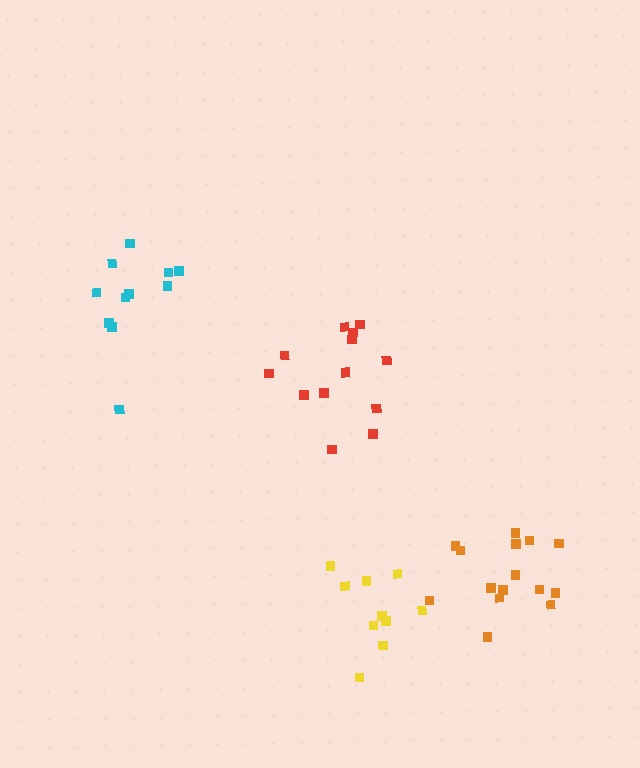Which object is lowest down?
The yellow cluster is bottommost.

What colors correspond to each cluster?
The clusters are colored: orange, red, yellow, cyan.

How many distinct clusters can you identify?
There are 4 distinct clusters.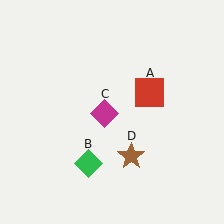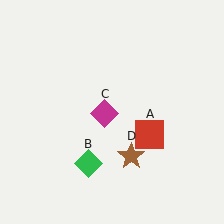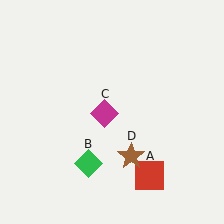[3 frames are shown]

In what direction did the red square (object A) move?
The red square (object A) moved down.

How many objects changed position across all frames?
1 object changed position: red square (object A).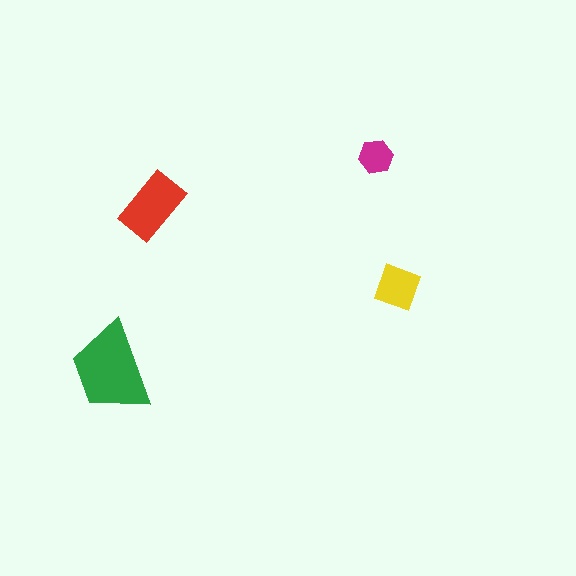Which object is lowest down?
The green trapezoid is bottommost.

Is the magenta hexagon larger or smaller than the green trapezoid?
Smaller.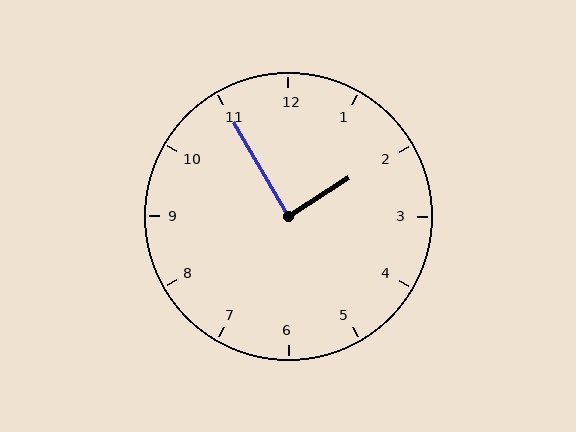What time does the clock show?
1:55.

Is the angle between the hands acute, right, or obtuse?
It is right.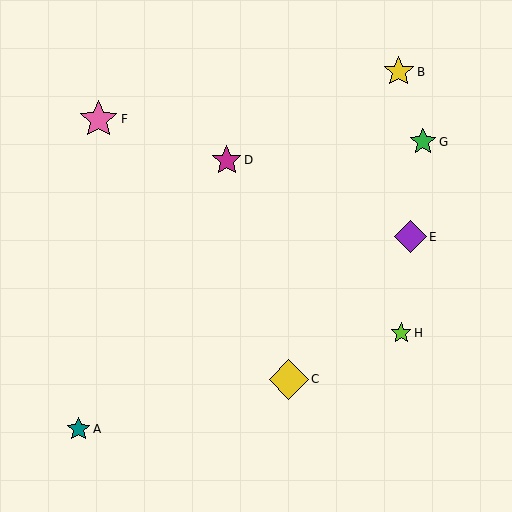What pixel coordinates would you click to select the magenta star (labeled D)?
Click at (227, 160) to select the magenta star D.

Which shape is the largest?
The yellow diamond (labeled C) is the largest.